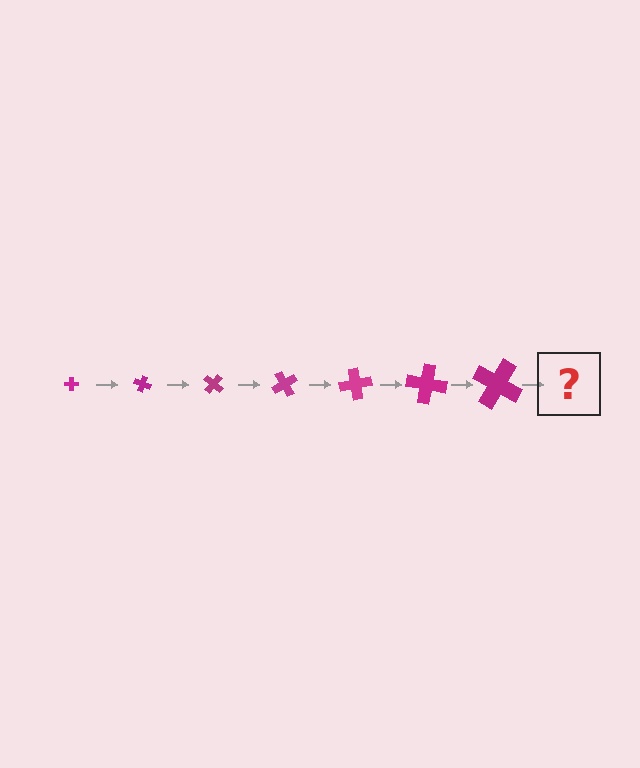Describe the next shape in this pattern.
It should be a cross, larger than the previous one and rotated 140 degrees from the start.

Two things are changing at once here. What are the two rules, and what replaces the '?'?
The two rules are that the cross grows larger each step and it rotates 20 degrees each step. The '?' should be a cross, larger than the previous one and rotated 140 degrees from the start.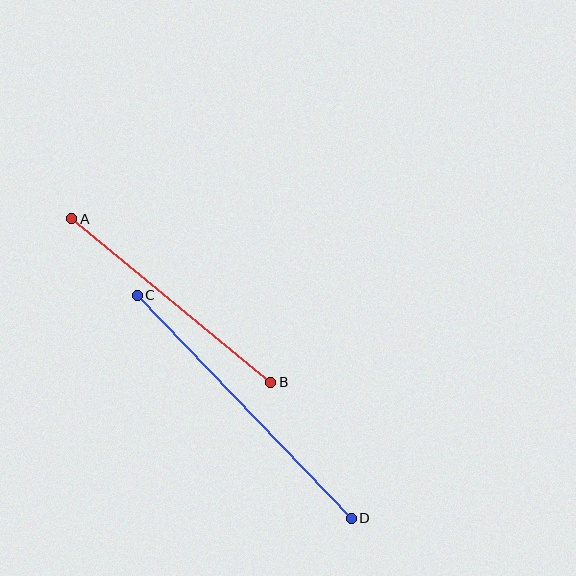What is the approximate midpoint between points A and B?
The midpoint is at approximately (171, 300) pixels.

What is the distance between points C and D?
The distance is approximately 309 pixels.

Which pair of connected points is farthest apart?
Points C and D are farthest apart.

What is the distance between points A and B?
The distance is approximately 257 pixels.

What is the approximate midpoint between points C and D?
The midpoint is at approximately (244, 407) pixels.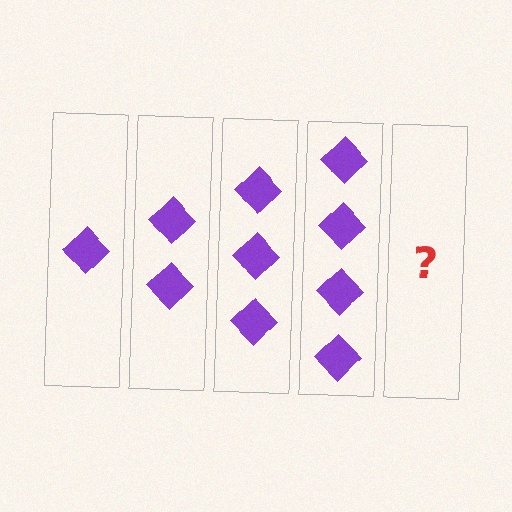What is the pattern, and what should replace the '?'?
The pattern is that each step adds one more diamond. The '?' should be 5 diamonds.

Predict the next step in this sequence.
The next step is 5 diamonds.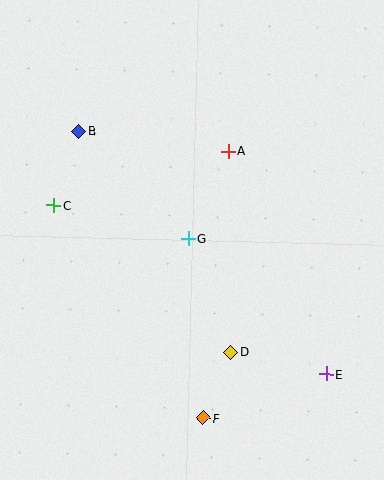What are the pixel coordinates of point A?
Point A is at (228, 151).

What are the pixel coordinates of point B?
Point B is at (78, 131).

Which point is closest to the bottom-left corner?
Point F is closest to the bottom-left corner.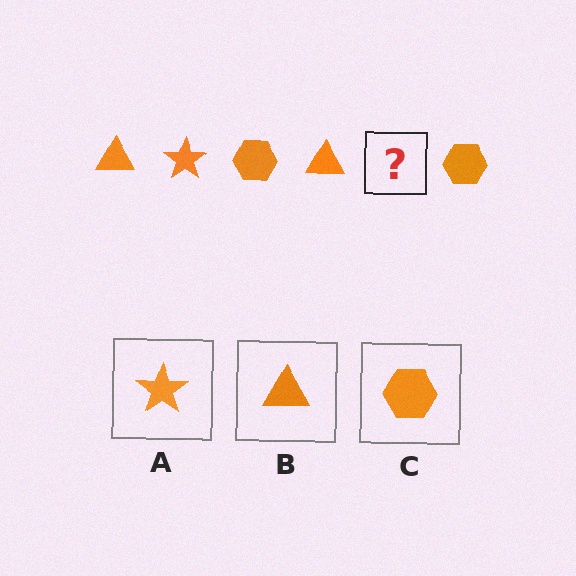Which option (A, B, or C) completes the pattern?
A.